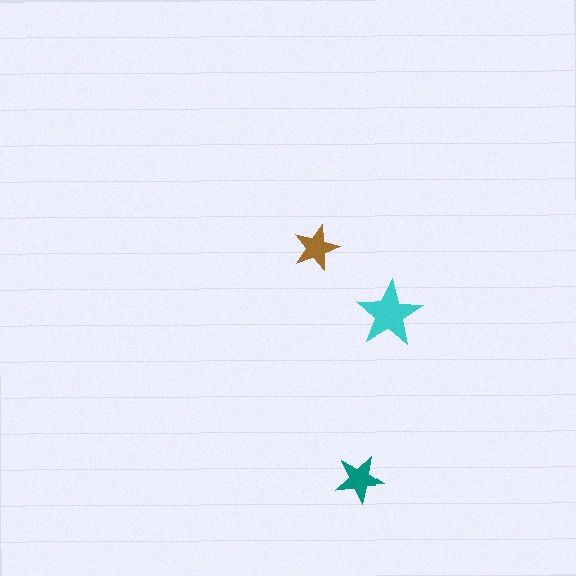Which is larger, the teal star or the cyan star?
The cyan one.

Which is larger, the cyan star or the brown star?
The cyan one.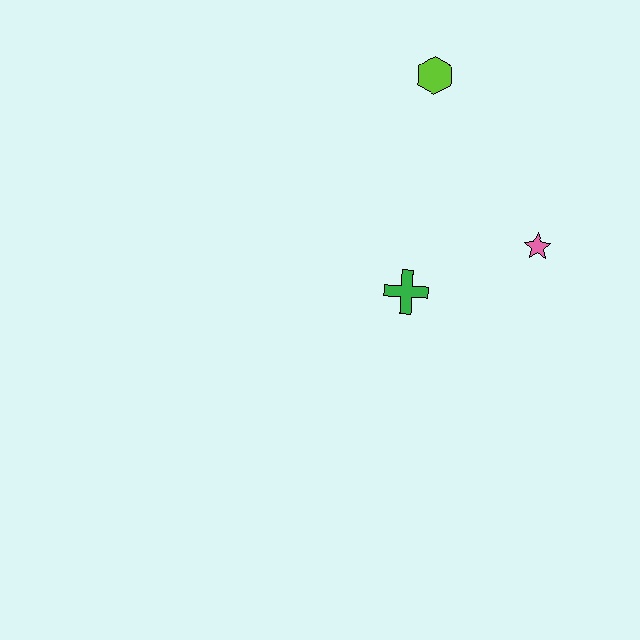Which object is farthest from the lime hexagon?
The green cross is farthest from the lime hexagon.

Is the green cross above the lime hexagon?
No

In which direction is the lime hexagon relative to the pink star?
The lime hexagon is above the pink star.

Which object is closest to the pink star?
The green cross is closest to the pink star.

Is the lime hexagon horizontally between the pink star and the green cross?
Yes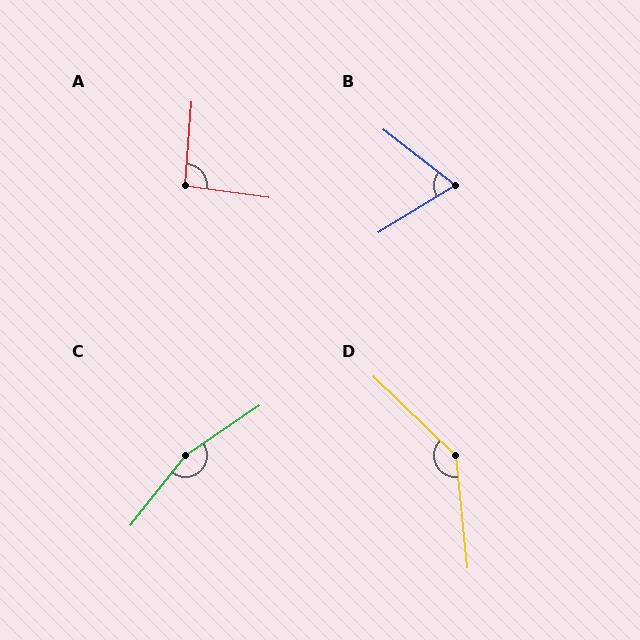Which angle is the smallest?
B, at approximately 69 degrees.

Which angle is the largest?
C, at approximately 162 degrees.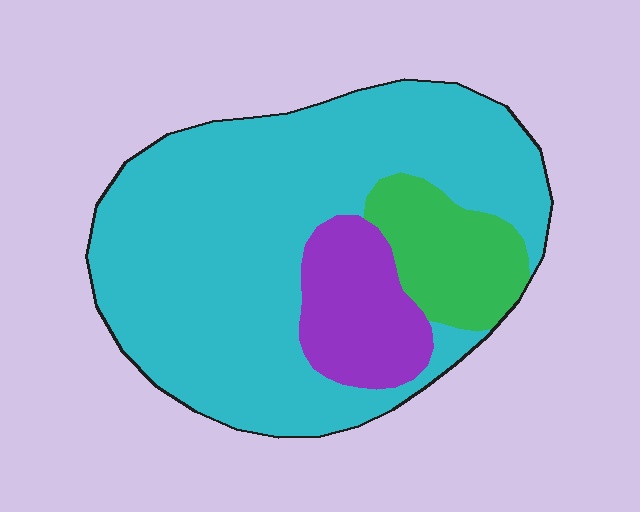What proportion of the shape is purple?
Purple takes up about one eighth (1/8) of the shape.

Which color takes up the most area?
Cyan, at roughly 75%.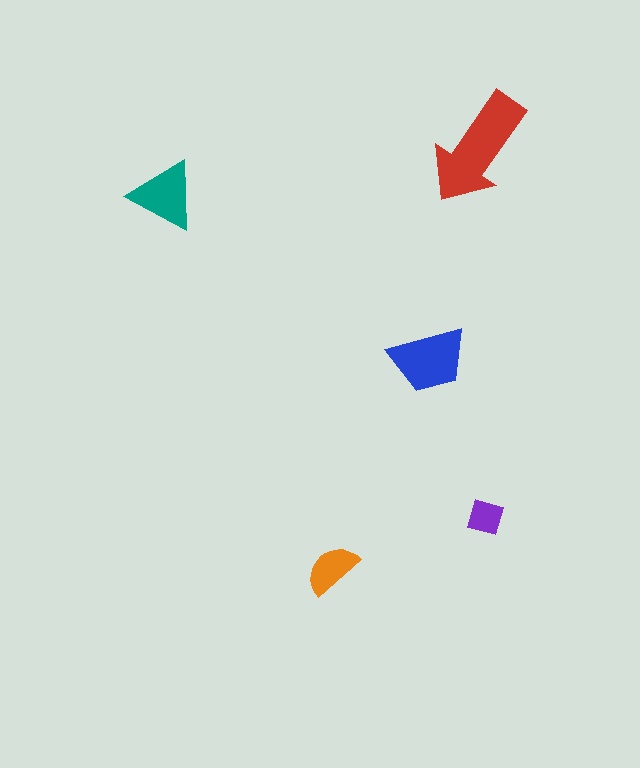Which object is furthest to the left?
The teal triangle is leftmost.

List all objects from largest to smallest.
The red arrow, the blue trapezoid, the teal triangle, the orange semicircle, the purple diamond.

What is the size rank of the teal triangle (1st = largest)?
3rd.